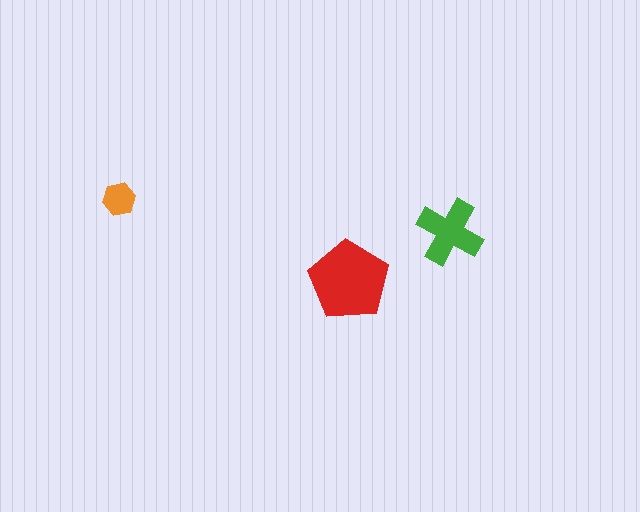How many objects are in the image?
There are 3 objects in the image.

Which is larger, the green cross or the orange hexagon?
The green cross.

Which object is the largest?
The red pentagon.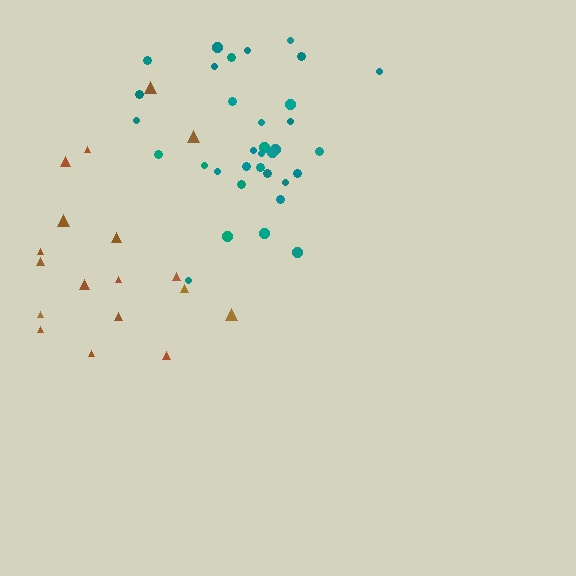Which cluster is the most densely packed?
Teal.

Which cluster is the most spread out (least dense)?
Brown.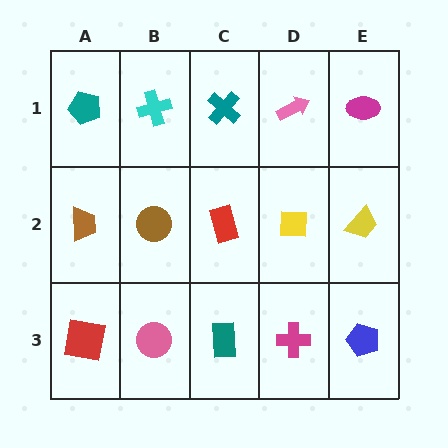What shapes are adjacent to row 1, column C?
A red rectangle (row 2, column C), a cyan cross (row 1, column B), a pink arrow (row 1, column D).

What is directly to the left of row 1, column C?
A cyan cross.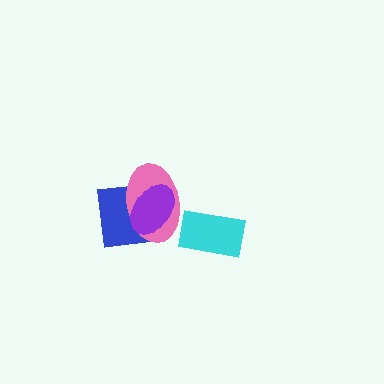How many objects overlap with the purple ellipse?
2 objects overlap with the purple ellipse.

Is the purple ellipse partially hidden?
No, no other shape covers it.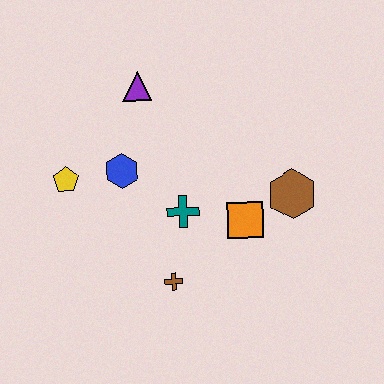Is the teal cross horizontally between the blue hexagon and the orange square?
Yes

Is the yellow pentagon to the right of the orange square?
No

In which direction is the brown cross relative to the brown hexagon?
The brown cross is to the left of the brown hexagon.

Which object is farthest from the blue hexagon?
The brown hexagon is farthest from the blue hexagon.